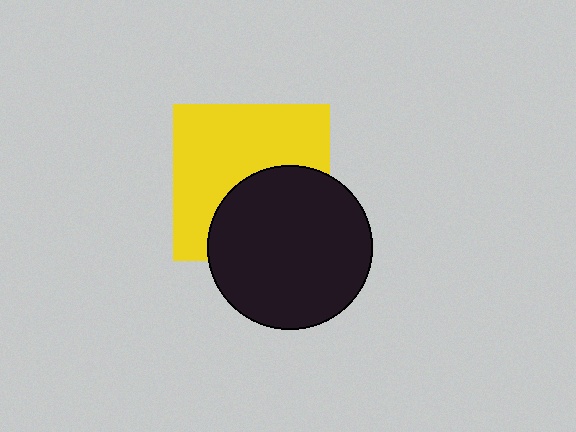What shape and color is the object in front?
The object in front is a black circle.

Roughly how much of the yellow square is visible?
About half of it is visible (roughly 59%).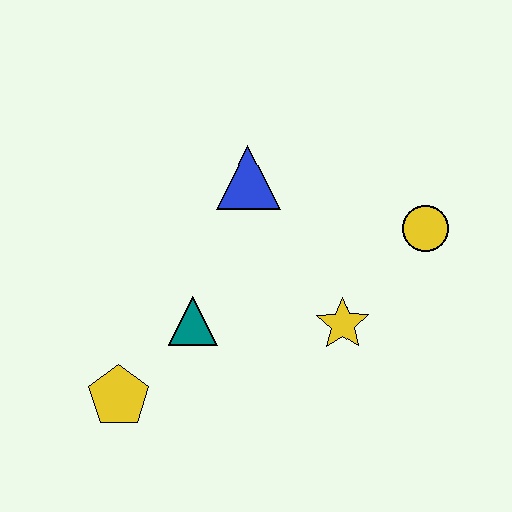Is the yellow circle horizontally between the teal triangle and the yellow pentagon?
No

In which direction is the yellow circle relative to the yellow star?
The yellow circle is above the yellow star.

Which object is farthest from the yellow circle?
The yellow pentagon is farthest from the yellow circle.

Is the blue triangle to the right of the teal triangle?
Yes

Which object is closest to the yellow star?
The yellow circle is closest to the yellow star.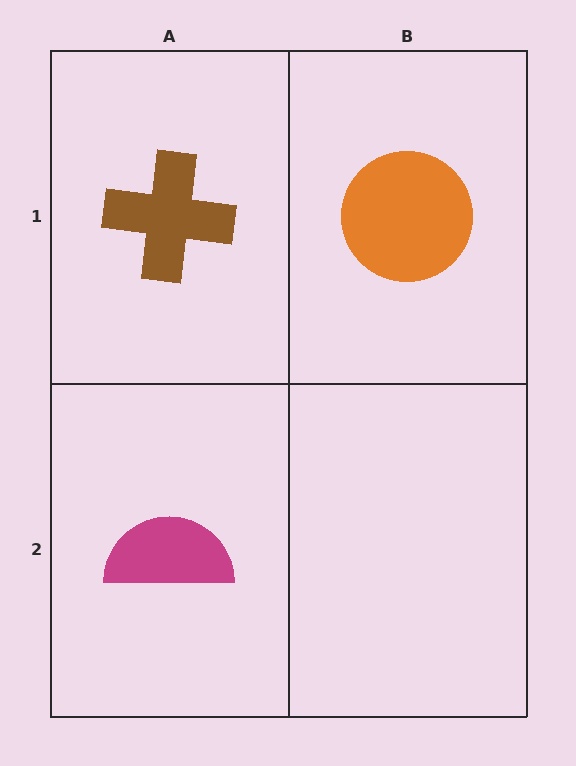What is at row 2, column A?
A magenta semicircle.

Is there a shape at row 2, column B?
No, that cell is empty.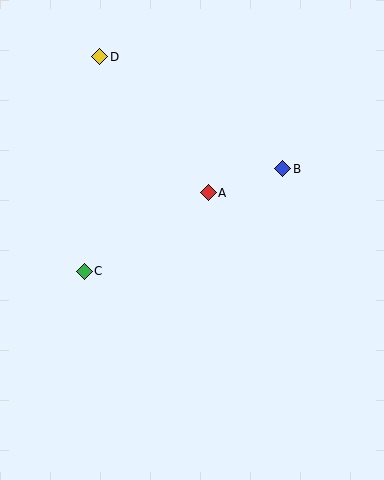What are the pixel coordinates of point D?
Point D is at (100, 57).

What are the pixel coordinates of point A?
Point A is at (208, 193).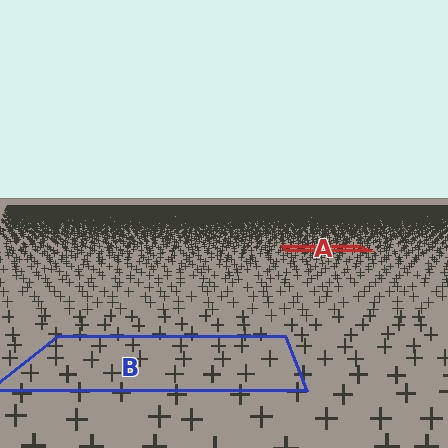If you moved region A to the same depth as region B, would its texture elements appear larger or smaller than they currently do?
They would appear larger. At a closer depth, the same texture elements are projected at a bigger on-screen size.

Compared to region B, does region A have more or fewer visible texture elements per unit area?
Region A has more texture elements per unit area — they are packed more densely because it is farther away.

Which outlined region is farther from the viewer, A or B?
Region A is farther from the viewer — the texture elements inside it appear smaller and more densely packed.